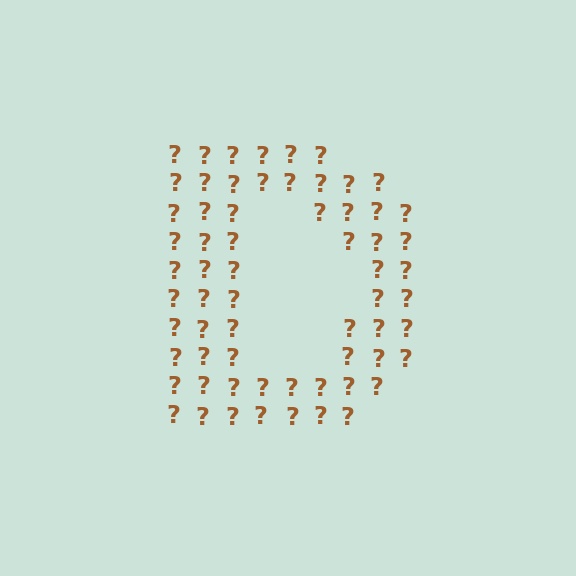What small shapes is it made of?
It is made of small question marks.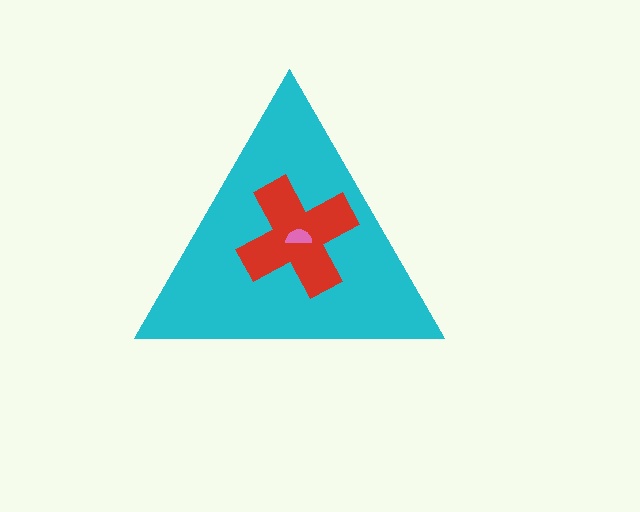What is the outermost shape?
The cyan triangle.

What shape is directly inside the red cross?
The pink semicircle.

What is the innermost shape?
The pink semicircle.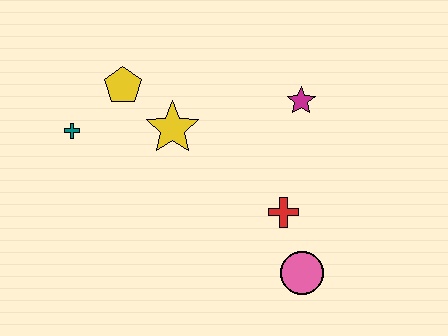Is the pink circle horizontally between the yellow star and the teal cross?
No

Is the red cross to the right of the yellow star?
Yes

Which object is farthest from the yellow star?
The pink circle is farthest from the yellow star.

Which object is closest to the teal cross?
The yellow pentagon is closest to the teal cross.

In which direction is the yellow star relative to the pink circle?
The yellow star is above the pink circle.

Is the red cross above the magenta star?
No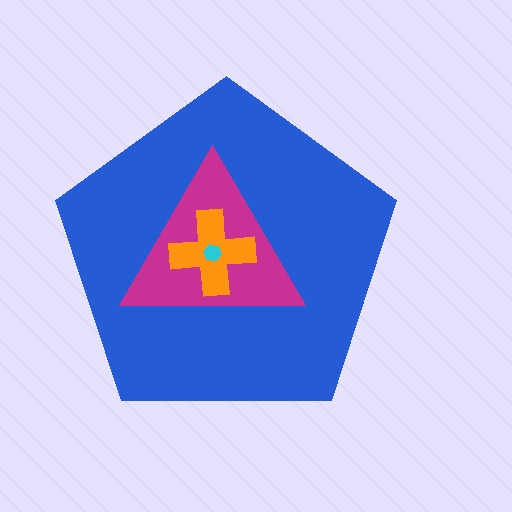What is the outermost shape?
The blue pentagon.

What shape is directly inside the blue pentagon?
The magenta triangle.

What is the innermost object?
The cyan hexagon.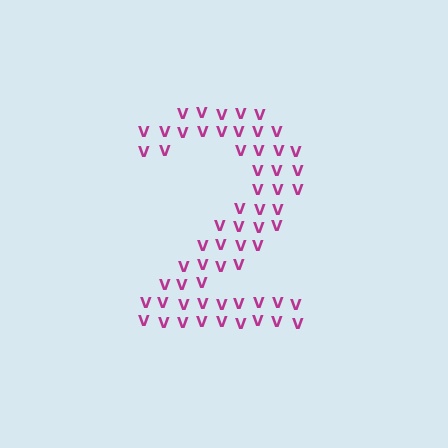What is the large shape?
The large shape is the digit 2.